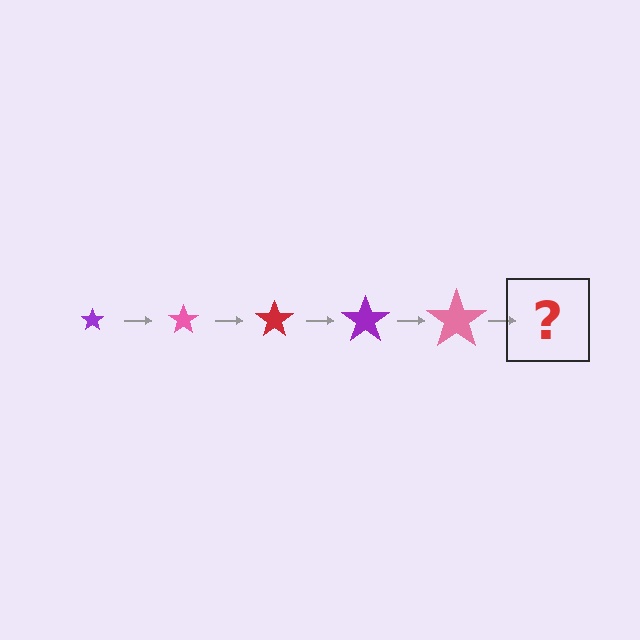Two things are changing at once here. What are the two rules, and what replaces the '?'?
The two rules are that the star grows larger each step and the color cycles through purple, pink, and red. The '?' should be a red star, larger than the previous one.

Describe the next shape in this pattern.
It should be a red star, larger than the previous one.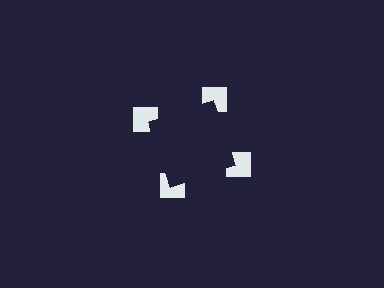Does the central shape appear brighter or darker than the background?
It typically appears slightly darker than the background, even though no actual brightness change is drawn.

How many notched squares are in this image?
There are 4 — one at each vertex of the illusory square.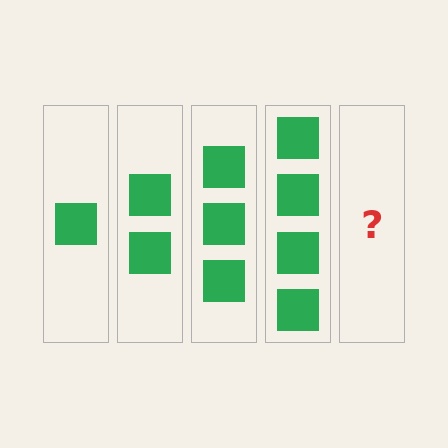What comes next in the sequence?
The next element should be 5 squares.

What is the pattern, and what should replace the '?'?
The pattern is that each step adds one more square. The '?' should be 5 squares.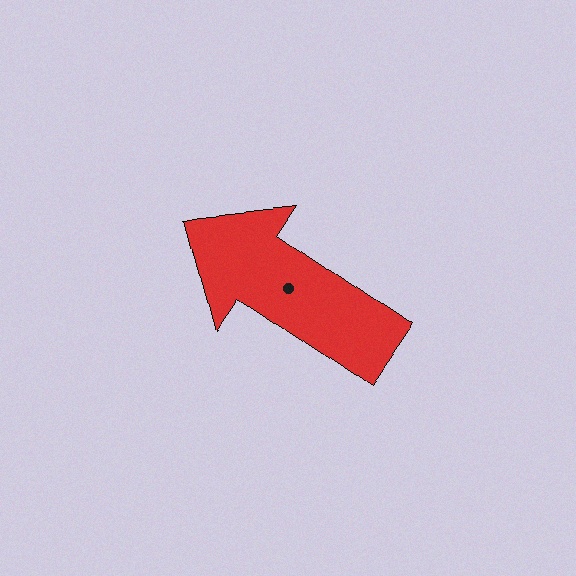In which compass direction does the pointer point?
Northwest.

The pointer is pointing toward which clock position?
Roughly 10 o'clock.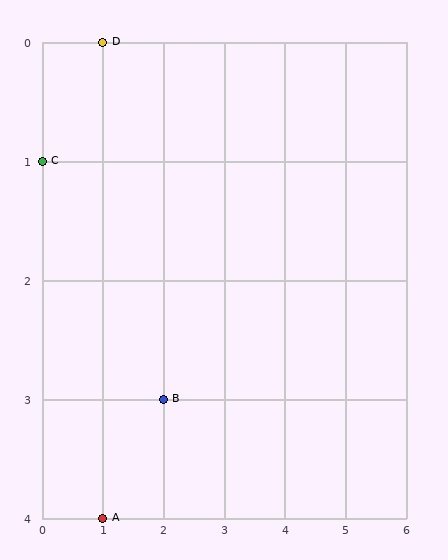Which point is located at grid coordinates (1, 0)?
Point D is at (1, 0).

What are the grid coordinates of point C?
Point C is at grid coordinates (0, 1).